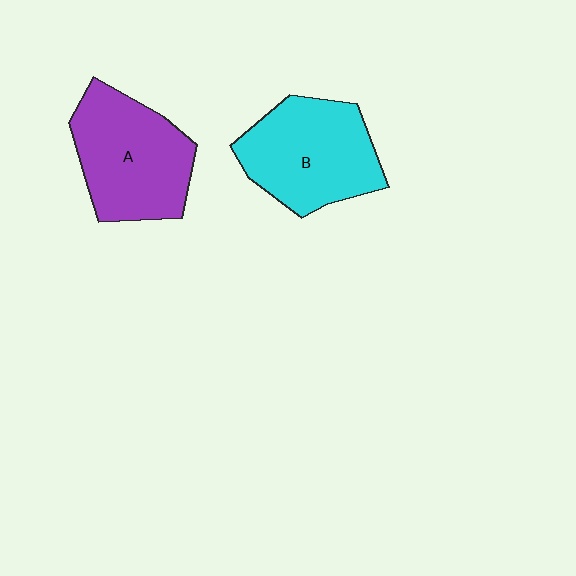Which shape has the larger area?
Shape A (purple).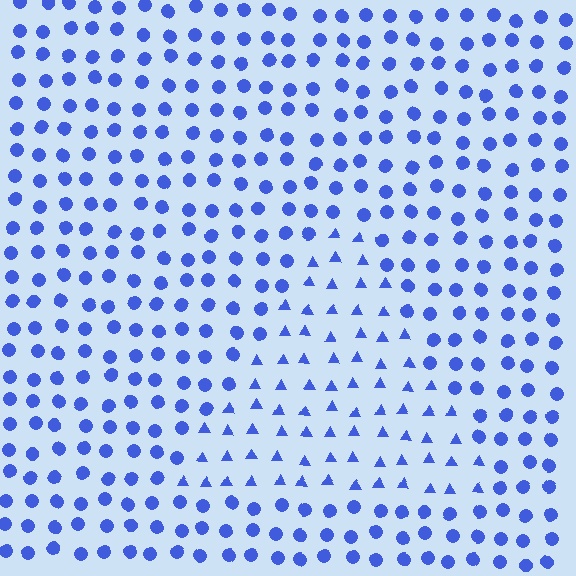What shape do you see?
I see a triangle.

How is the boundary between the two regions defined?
The boundary is defined by a change in element shape: triangles inside vs. circles outside. All elements share the same color and spacing.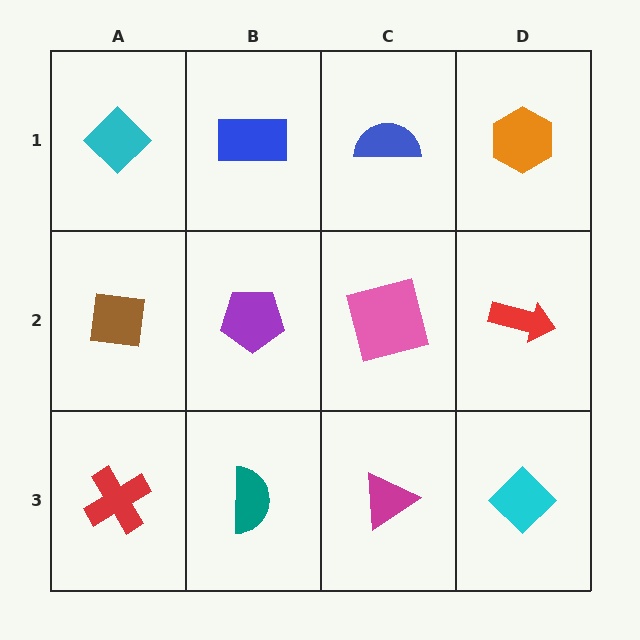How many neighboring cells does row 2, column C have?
4.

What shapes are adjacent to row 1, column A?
A brown square (row 2, column A), a blue rectangle (row 1, column B).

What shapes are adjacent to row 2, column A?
A cyan diamond (row 1, column A), a red cross (row 3, column A), a purple pentagon (row 2, column B).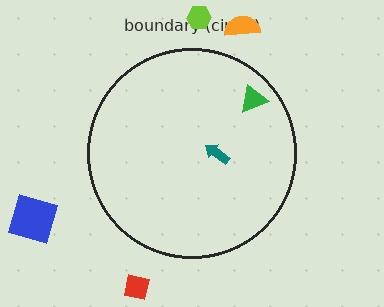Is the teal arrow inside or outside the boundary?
Inside.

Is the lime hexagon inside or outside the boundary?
Outside.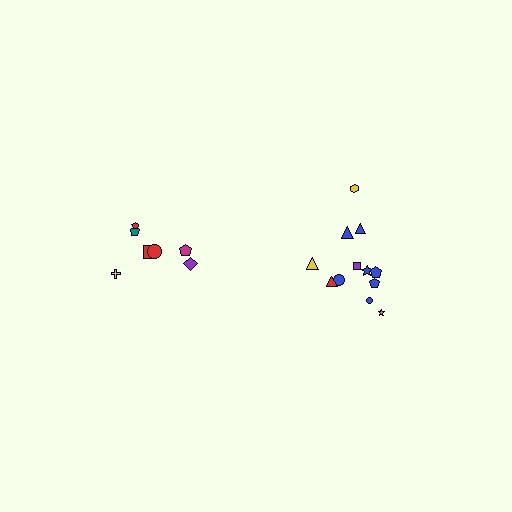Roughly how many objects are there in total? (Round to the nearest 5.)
Roughly 20 objects in total.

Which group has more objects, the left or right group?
The right group.